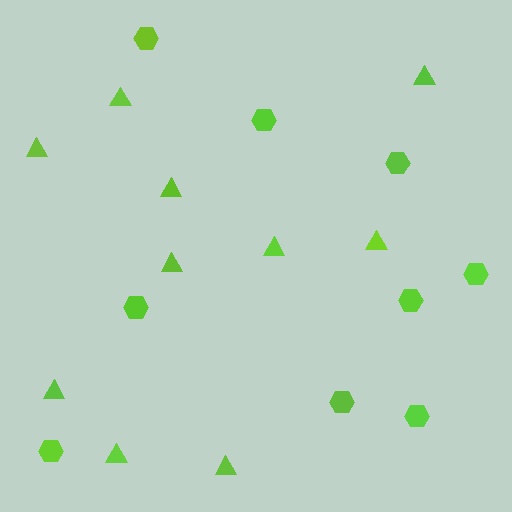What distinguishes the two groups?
There are 2 groups: one group of hexagons (9) and one group of triangles (10).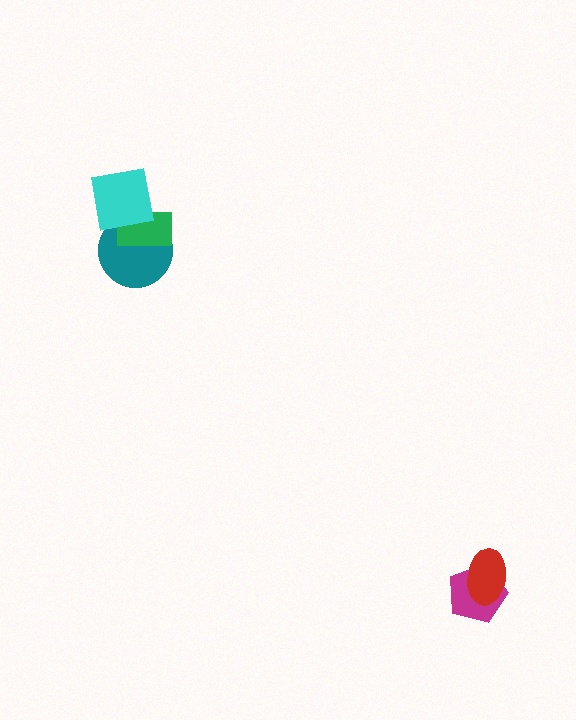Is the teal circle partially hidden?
Yes, it is partially covered by another shape.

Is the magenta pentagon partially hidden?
Yes, it is partially covered by another shape.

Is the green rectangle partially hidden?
Yes, it is partially covered by another shape.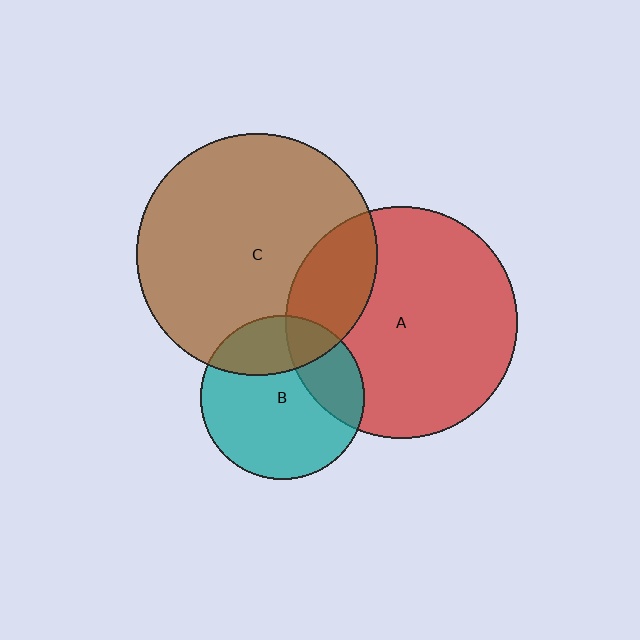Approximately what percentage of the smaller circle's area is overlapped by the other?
Approximately 20%.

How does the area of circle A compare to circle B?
Approximately 2.0 times.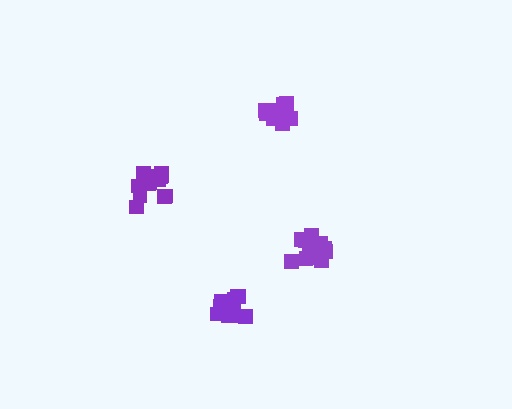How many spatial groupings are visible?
There are 4 spatial groupings.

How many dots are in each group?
Group 1: 14 dots, Group 2: 16 dots, Group 3: 17 dots, Group 4: 12 dots (59 total).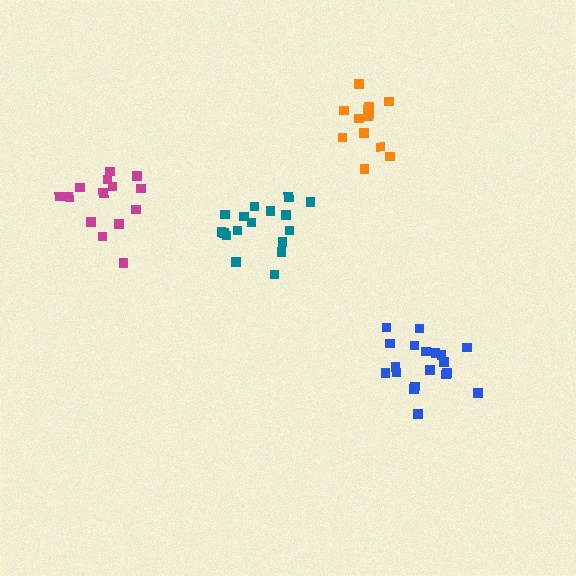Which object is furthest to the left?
The magenta cluster is leftmost.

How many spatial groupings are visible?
There are 4 spatial groupings.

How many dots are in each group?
Group 1: 14 dots, Group 2: 14 dots, Group 3: 19 dots, Group 4: 17 dots (64 total).